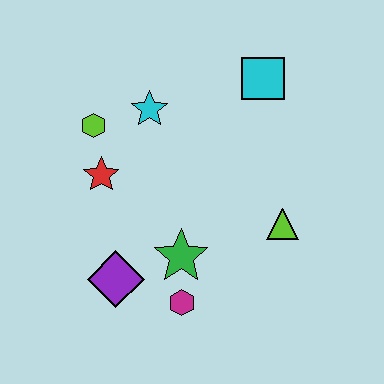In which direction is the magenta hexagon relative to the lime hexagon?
The magenta hexagon is below the lime hexagon.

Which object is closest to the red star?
The lime hexagon is closest to the red star.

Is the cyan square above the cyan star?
Yes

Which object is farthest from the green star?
The cyan square is farthest from the green star.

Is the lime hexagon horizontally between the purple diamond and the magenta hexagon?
No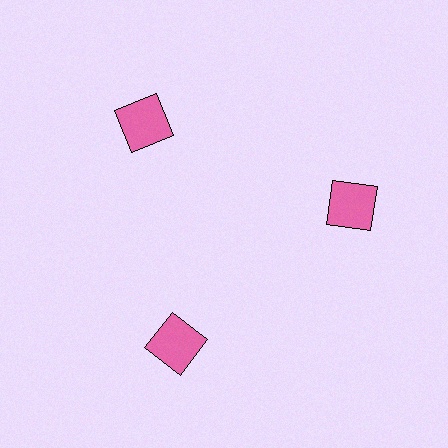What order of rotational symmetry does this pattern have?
This pattern has 3-fold rotational symmetry.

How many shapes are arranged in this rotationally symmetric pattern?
There are 3 shapes, arranged in 3 groups of 1.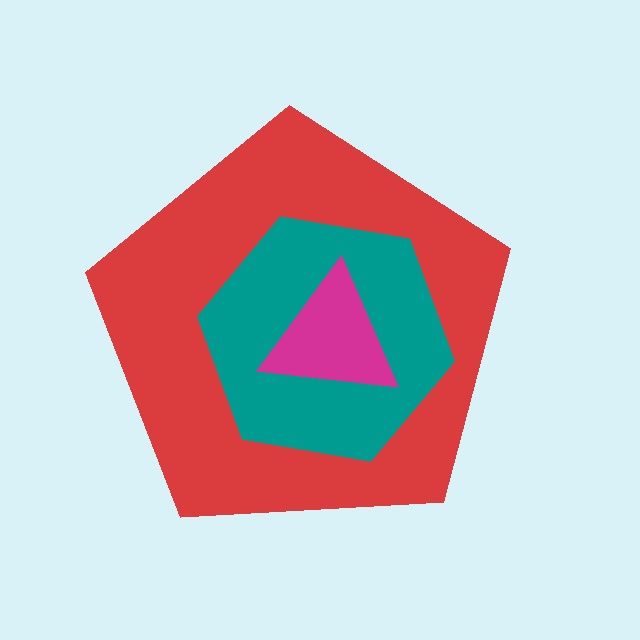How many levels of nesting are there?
3.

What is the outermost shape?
The red pentagon.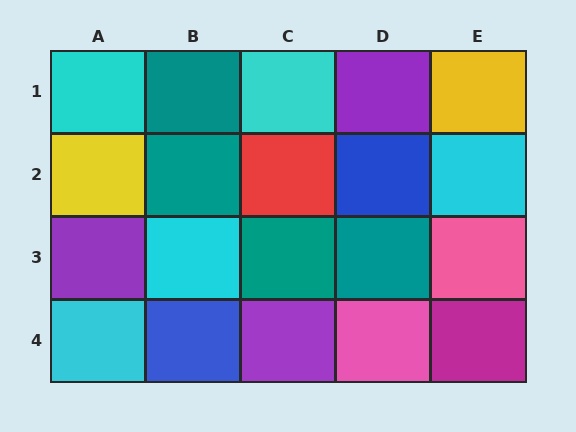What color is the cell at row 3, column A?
Purple.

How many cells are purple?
3 cells are purple.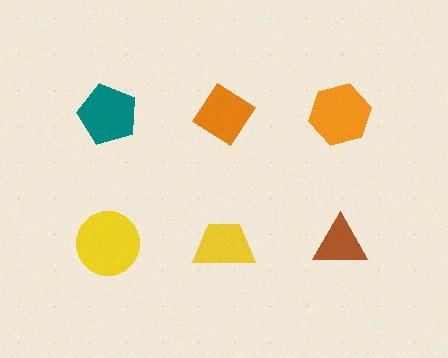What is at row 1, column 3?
An orange hexagon.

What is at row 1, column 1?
A teal pentagon.